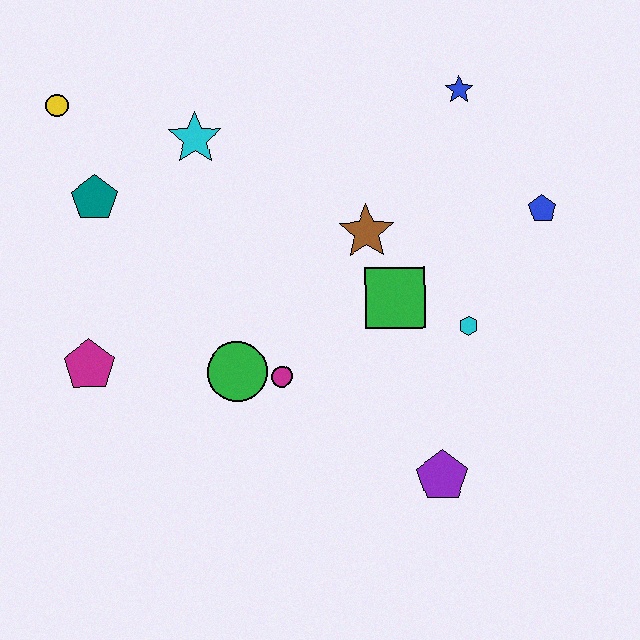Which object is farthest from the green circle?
The blue star is farthest from the green circle.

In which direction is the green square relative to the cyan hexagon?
The green square is to the left of the cyan hexagon.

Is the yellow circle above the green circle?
Yes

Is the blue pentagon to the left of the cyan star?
No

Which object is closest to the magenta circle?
The green circle is closest to the magenta circle.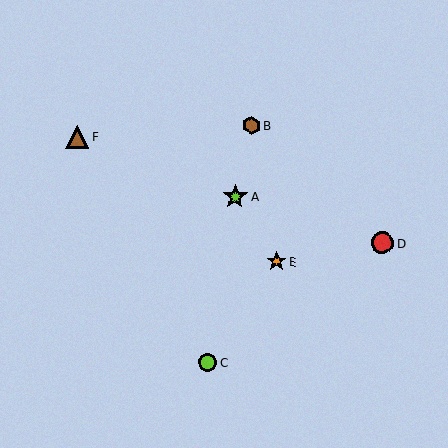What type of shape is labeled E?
Shape E is an orange star.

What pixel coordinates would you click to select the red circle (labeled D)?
Click at (382, 243) to select the red circle D.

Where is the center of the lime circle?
The center of the lime circle is at (207, 362).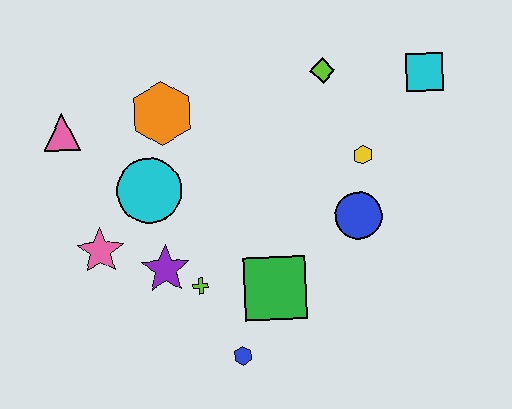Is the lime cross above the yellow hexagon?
No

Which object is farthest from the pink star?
The cyan square is farthest from the pink star.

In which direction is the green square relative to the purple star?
The green square is to the right of the purple star.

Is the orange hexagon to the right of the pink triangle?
Yes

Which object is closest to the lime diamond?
The yellow hexagon is closest to the lime diamond.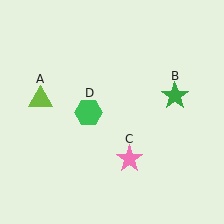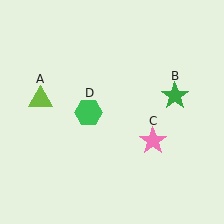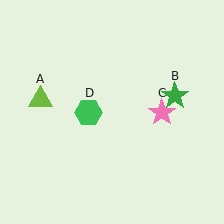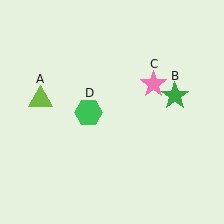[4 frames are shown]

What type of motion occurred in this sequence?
The pink star (object C) rotated counterclockwise around the center of the scene.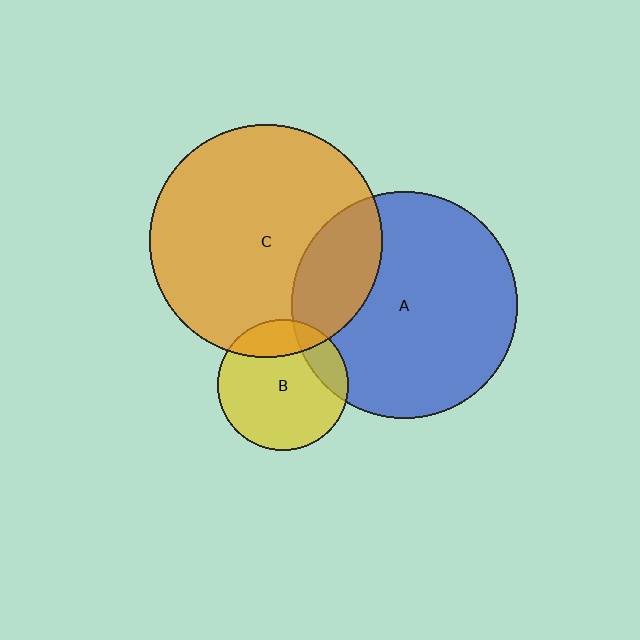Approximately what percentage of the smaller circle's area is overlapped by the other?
Approximately 20%.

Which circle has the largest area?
Circle C (orange).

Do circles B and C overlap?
Yes.